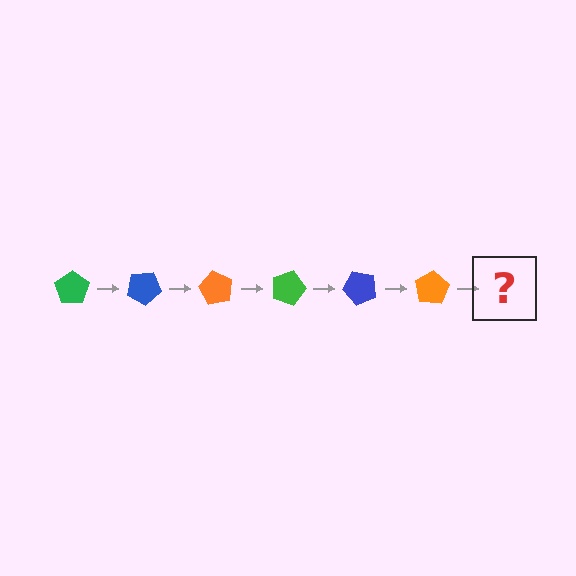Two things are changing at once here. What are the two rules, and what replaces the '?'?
The two rules are that it rotates 30 degrees each step and the color cycles through green, blue, and orange. The '?' should be a green pentagon, rotated 180 degrees from the start.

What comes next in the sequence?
The next element should be a green pentagon, rotated 180 degrees from the start.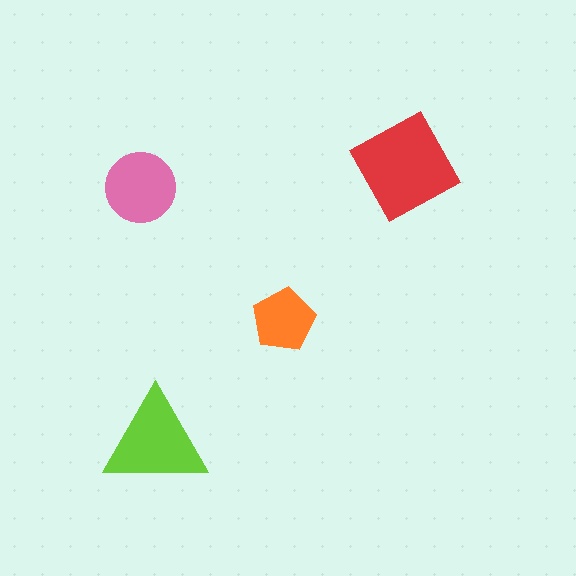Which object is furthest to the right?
The red diamond is rightmost.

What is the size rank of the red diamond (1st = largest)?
1st.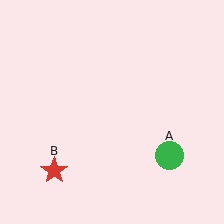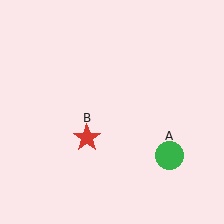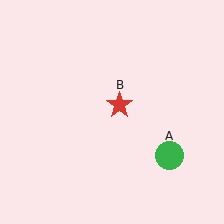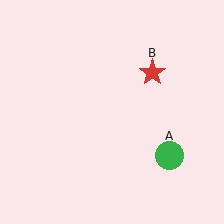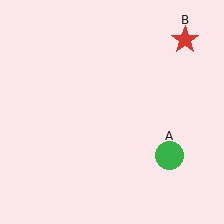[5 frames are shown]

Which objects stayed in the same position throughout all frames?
Green circle (object A) remained stationary.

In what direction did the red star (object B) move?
The red star (object B) moved up and to the right.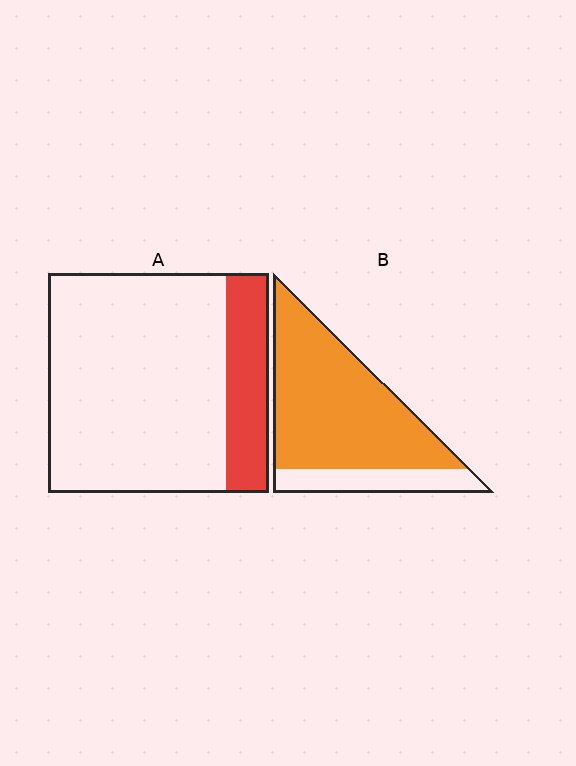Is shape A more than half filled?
No.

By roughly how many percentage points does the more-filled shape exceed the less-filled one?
By roughly 60 percentage points (B over A).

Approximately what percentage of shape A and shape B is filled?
A is approximately 20% and B is approximately 80%.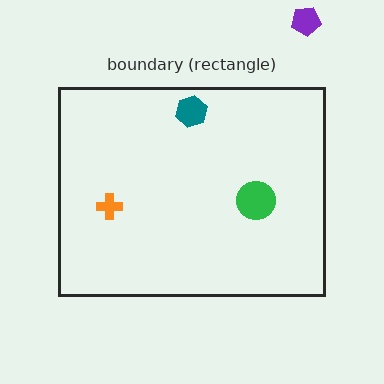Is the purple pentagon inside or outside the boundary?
Outside.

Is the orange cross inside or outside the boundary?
Inside.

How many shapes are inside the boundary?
3 inside, 1 outside.